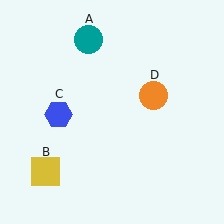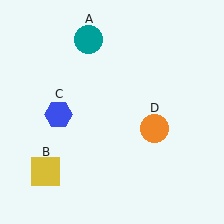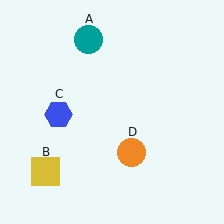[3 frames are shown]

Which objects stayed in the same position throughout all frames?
Teal circle (object A) and yellow square (object B) and blue hexagon (object C) remained stationary.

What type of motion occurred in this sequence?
The orange circle (object D) rotated clockwise around the center of the scene.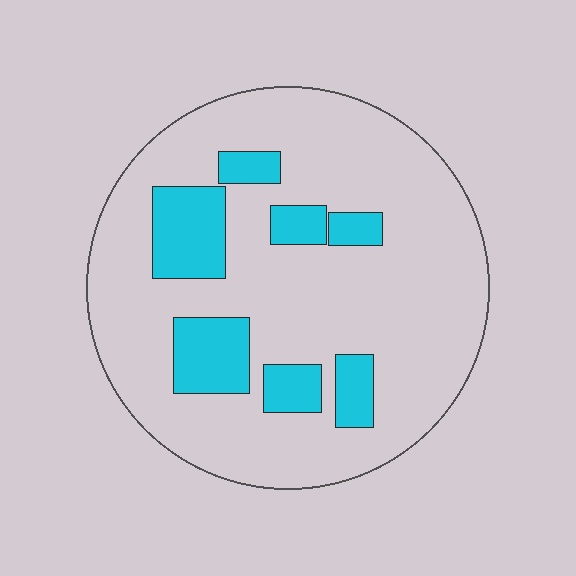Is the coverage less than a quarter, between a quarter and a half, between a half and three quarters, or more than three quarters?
Less than a quarter.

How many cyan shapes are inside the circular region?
7.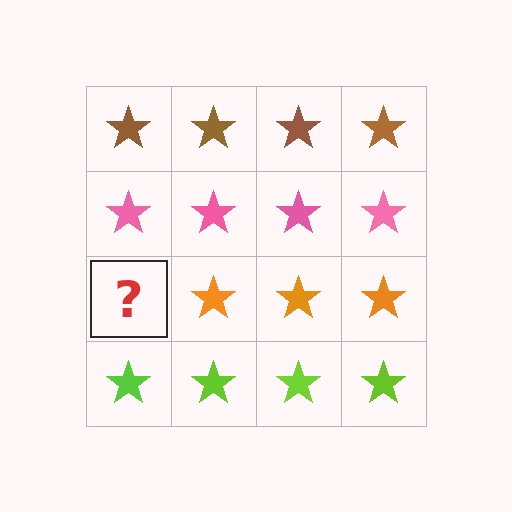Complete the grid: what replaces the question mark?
The question mark should be replaced with an orange star.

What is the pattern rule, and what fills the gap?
The rule is that each row has a consistent color. The gap should be filled with an orange star.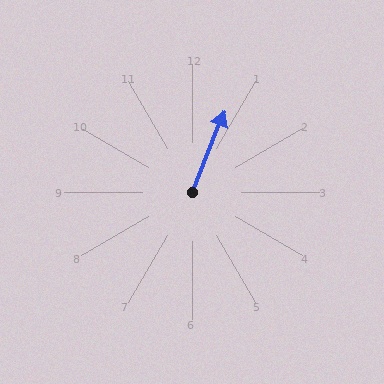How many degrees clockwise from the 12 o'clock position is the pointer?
Approximately 22 degrees.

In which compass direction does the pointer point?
North.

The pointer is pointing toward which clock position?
Roughly 1 o'clock.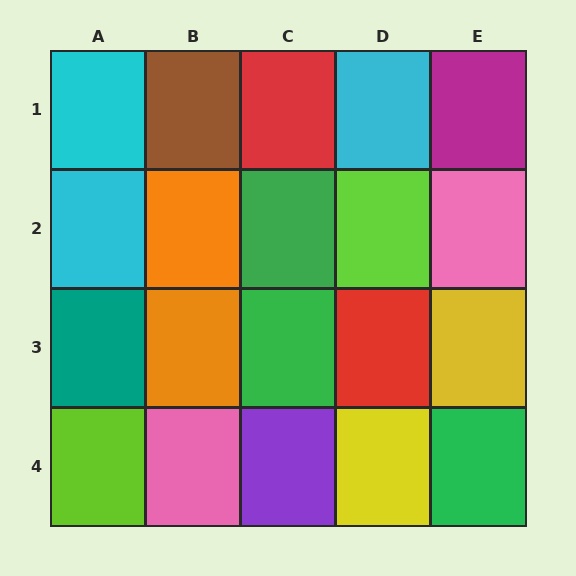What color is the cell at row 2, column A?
Cyan.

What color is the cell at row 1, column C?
Red.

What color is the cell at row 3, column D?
Red.